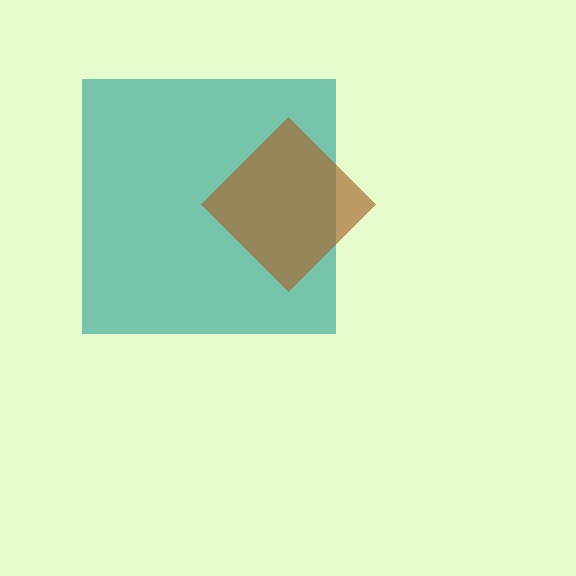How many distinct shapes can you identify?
There are 2 distinct shapes: a teal square, a brown diamond.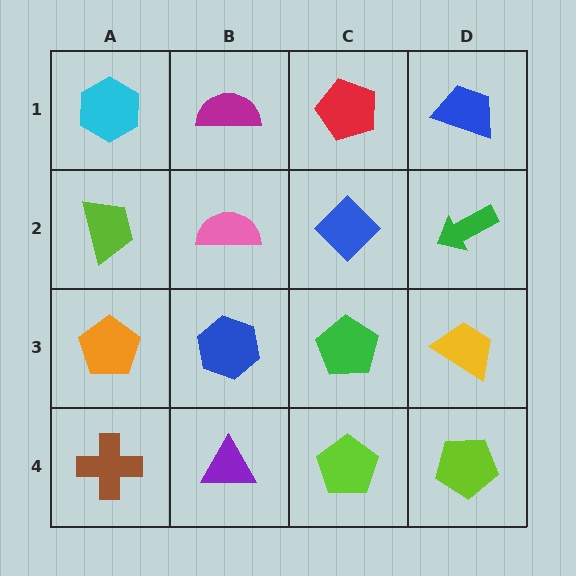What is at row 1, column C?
A red pentagon.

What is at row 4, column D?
A lime pentagon.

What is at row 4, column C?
A lime pentagon.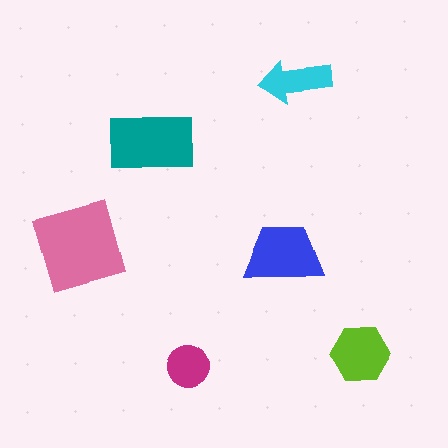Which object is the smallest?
The magenta circle.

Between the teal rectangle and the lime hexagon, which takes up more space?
The teal rectangle.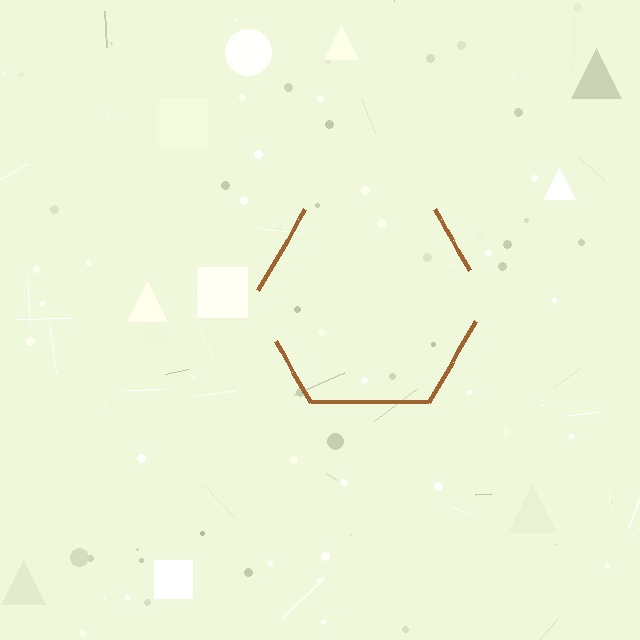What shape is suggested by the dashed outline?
The dashed outline suggests a hexagon.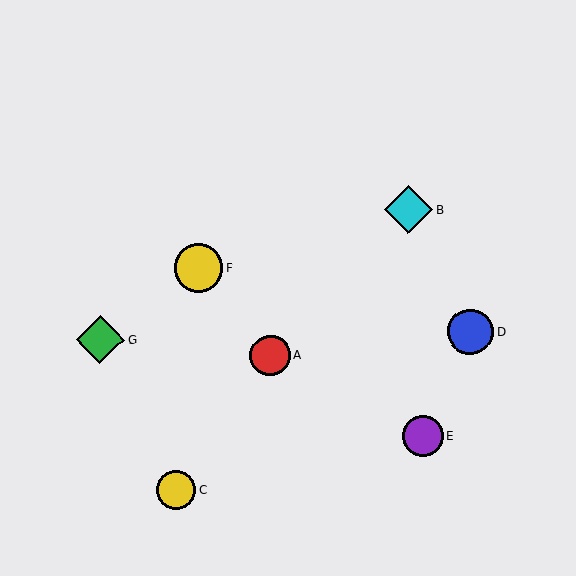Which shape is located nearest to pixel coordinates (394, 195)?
The cyan diamond (labeled B) at (408, 210) is nearest to that location.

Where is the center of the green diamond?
The center of the green diamond is at (100, 340).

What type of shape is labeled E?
Shape E is a purple circle.